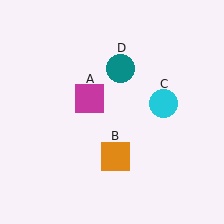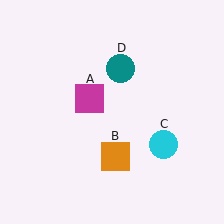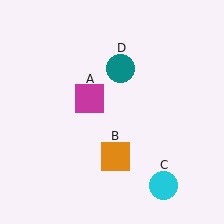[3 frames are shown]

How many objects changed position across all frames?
1 object changed position: cyan circle (object C).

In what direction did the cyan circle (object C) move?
The cyan circle (object C) moved down.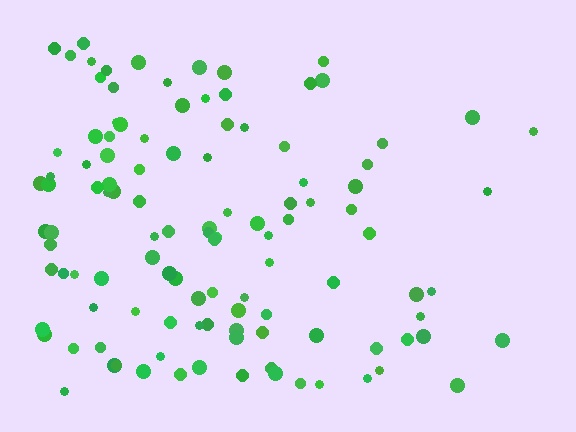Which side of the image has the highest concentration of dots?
The left.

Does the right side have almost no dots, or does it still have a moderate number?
Still a moderate number, just noticeably fewer than the left.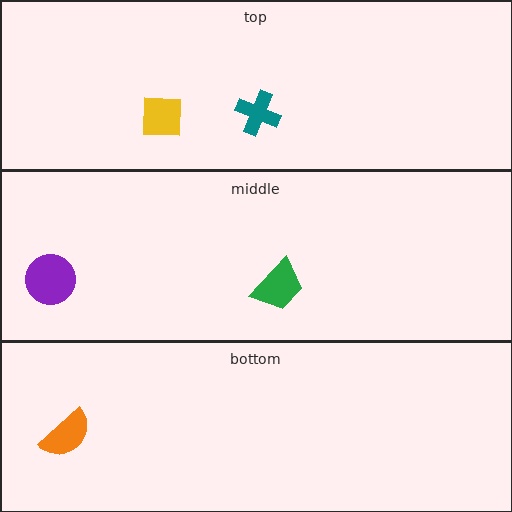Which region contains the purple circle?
The middle region.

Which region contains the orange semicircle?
The bottom region.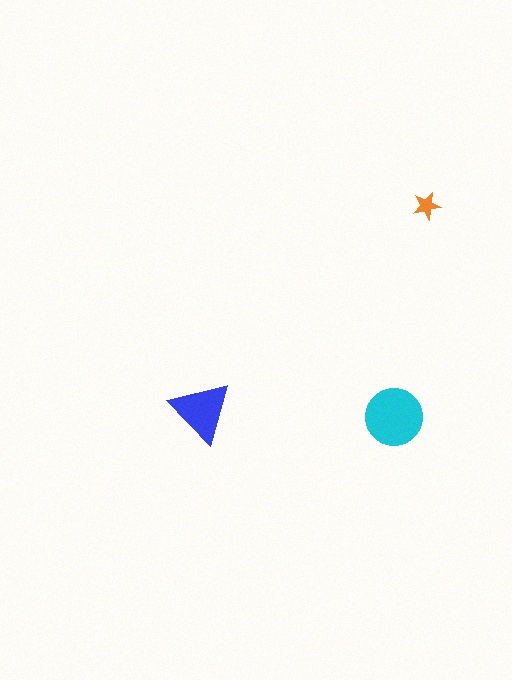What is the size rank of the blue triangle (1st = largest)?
2nd.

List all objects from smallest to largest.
The orange star, the blue triangle, the cyan circle.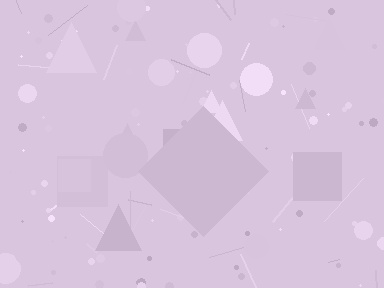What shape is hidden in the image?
A diamond is hidden in the image.